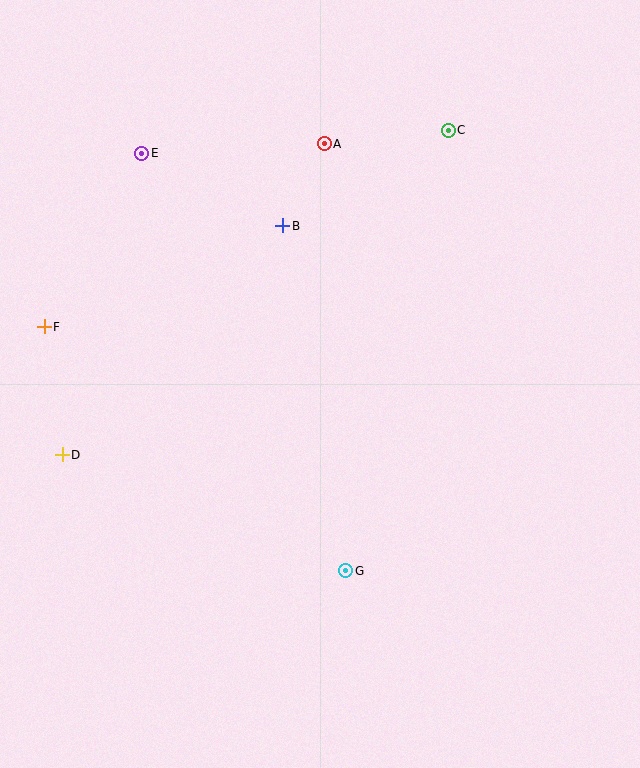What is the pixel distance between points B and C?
The distance between B and C is 191 pixels.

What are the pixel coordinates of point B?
Point B is at (283, 226).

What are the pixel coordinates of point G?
Point G is at (346, 571).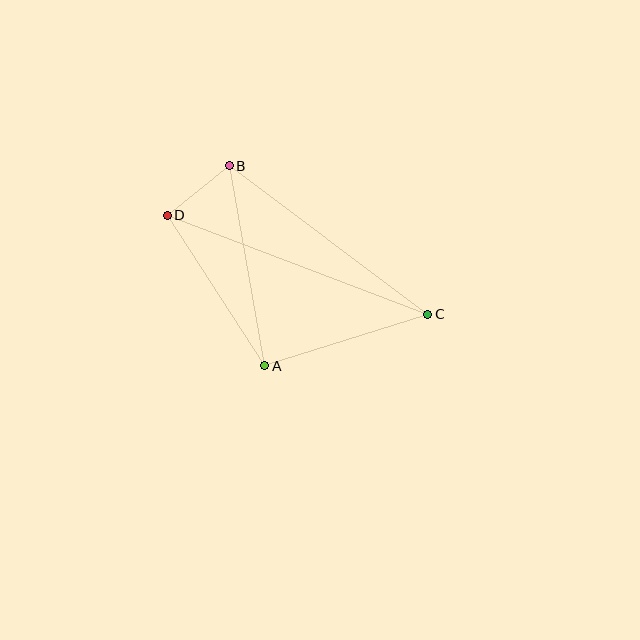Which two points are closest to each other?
Points B and D are closest to each other.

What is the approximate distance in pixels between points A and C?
The distance between A and C is approximately 171 pixels.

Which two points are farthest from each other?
Points C and D are farthest from each other.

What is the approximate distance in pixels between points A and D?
The distance between A and D is approximately 179 pixels.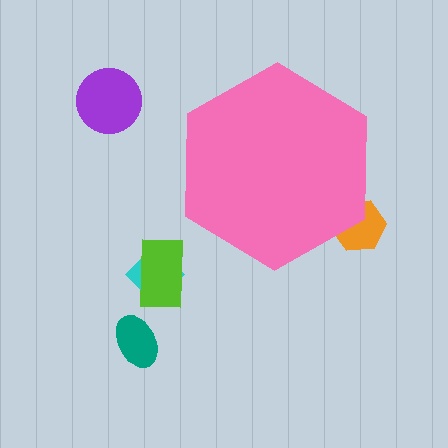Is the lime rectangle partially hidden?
No, the lime rectangle is fully visible.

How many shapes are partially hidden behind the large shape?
1 shape is partially hidden.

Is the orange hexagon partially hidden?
Yes, the orange hexagon is partially hidden behind the pink hexagon.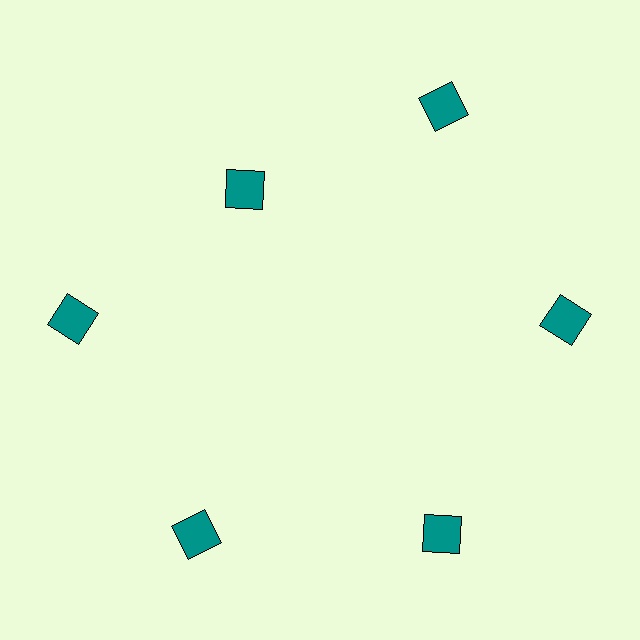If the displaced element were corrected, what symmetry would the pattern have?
It would have 6-fold rotational symmetry — the pattern would map onto itself every 60 degrees.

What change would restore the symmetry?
The symmetry would be restored by moving it outward, back onto the ring so that all 6 squares sit at equal angles and equal distance from the center.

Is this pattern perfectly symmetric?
No. The 6 teal squares are arranged in a ring, but one element near the 11 o'clock position is pulled inward toward the center, breaking the 6-fold rotational symmetry.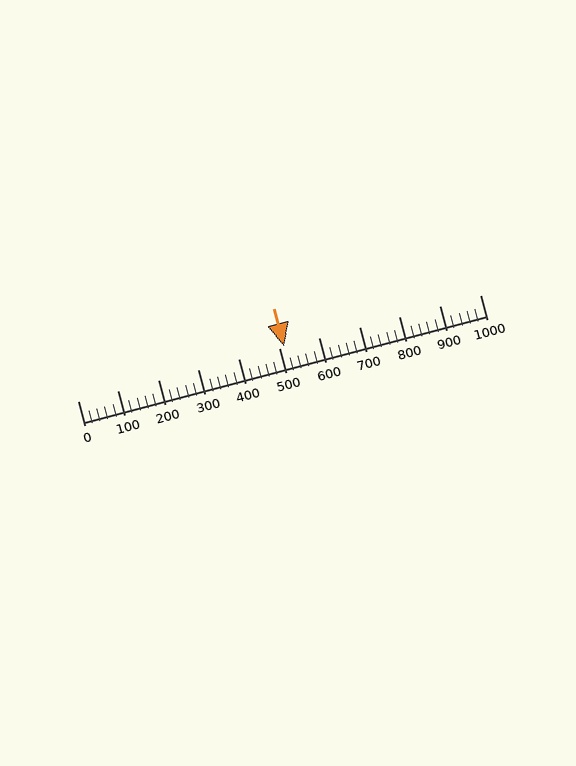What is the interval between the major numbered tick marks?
The major tick marks are spaced 100 units apart.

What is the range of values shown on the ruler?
The ruler shows values from 0 to 1000.